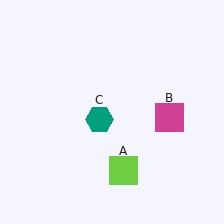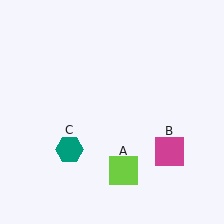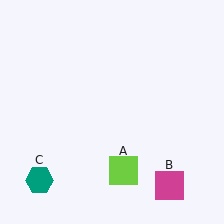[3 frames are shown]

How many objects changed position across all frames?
2 objects changed position: magenta square (object B), teal hexagon (object C).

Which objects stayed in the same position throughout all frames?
Lime square (object A) remained stationary.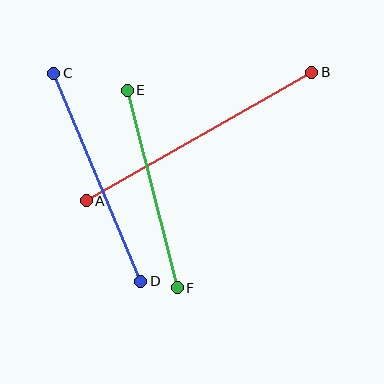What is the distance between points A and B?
The distance is approximately 259 pixels.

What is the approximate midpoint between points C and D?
The midpoint is at approximately (97, 177) pixels.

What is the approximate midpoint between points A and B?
The midpoint is at approximately (199, 136) pixels.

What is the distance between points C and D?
The distance is approximately 225 pixels.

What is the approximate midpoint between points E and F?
The midpoint is at approximately (152, 189) pixels.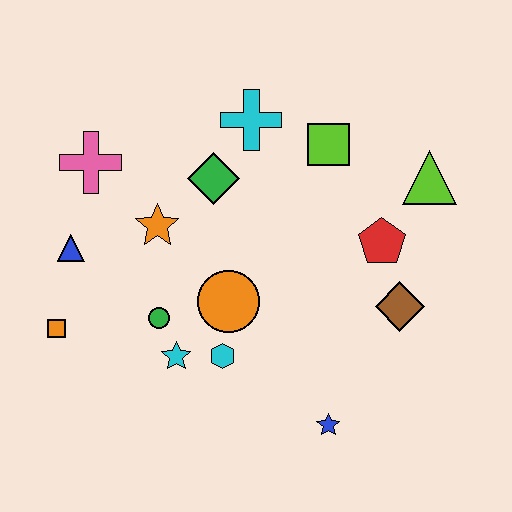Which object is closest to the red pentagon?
The brown diamond is closest to the red pentagon.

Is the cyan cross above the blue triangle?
Yes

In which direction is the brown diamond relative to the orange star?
The brown diamond is to the right of the orange star.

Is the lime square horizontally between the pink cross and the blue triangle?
No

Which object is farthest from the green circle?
The lime triangle is farthest from the green circle.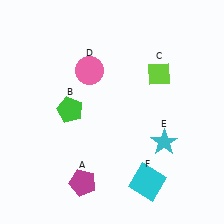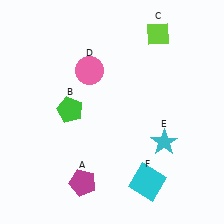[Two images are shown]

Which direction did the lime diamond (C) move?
The lime diamond (C) moved up.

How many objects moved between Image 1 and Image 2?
1 object moved between the two images.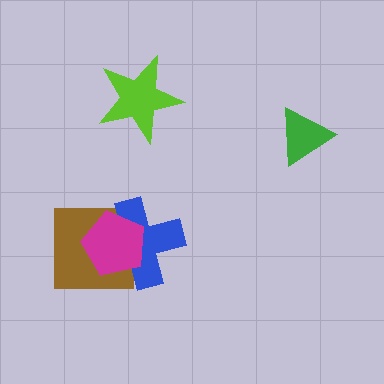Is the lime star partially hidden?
No, no other shape covers it.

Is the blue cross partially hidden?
Yes, it is partially covered by another shape.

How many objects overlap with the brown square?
2 objects overlap with the brown square.